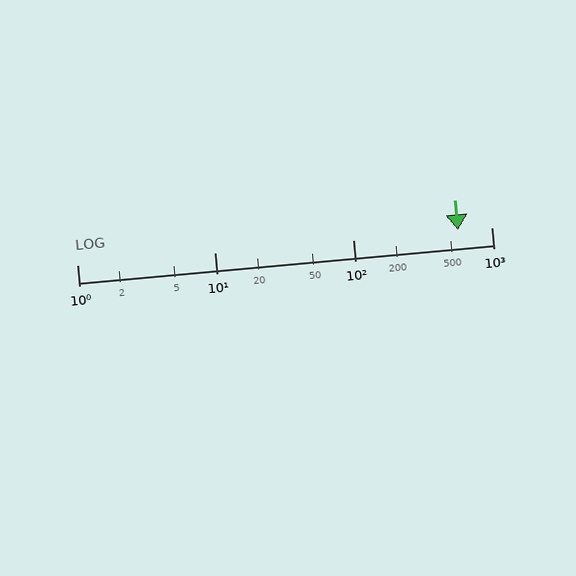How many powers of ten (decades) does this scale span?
The scale spans 3 decades, from 1 to 1000.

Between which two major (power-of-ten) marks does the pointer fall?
The pointer is between 100 and 1000.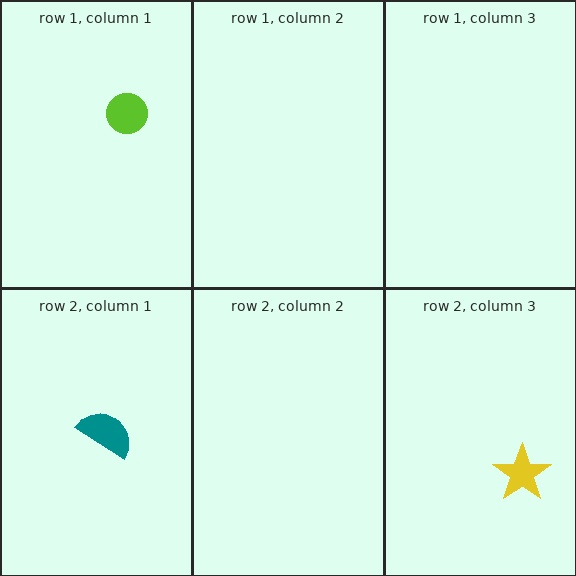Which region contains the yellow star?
The row 2, column 3 region.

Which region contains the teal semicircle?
The row 2, column 1 region.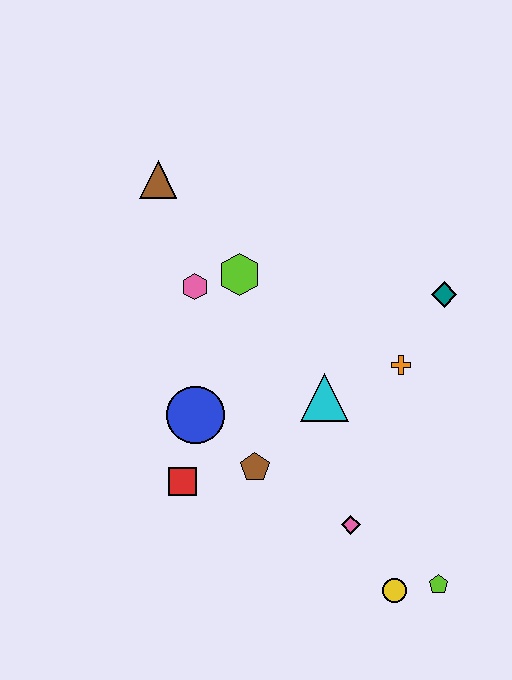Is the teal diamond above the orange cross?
Yes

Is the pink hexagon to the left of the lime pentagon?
Yes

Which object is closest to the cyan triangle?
The orange cross is closest to the cyan triangle.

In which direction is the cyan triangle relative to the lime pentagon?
The cyan triangle is above the lime pentagon.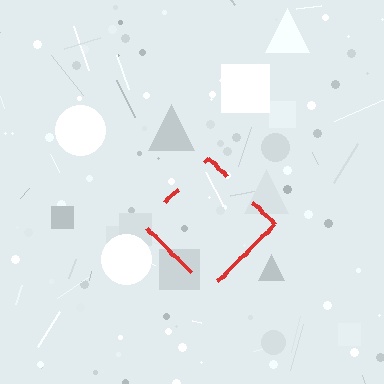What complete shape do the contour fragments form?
The contour fragments form a diamond.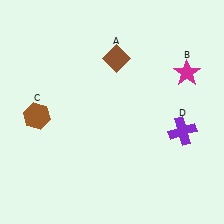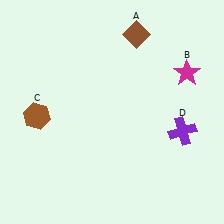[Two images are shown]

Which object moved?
The brown diamond (A) moved up.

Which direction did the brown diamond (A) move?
The brown diamond (A) moved up.